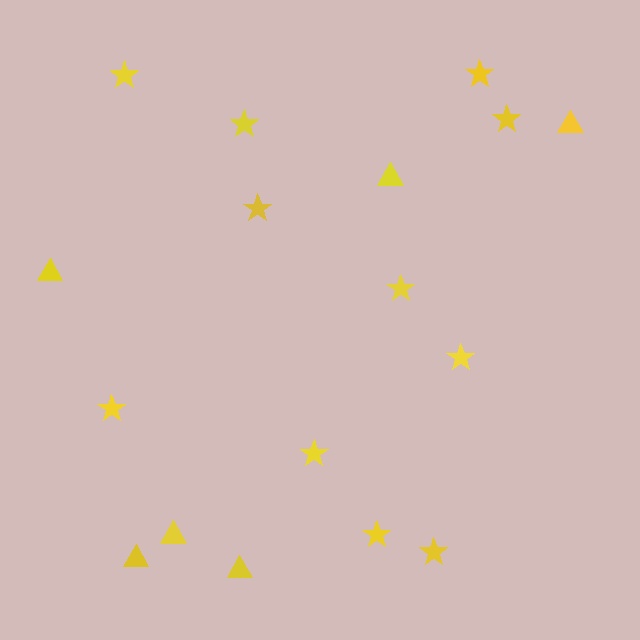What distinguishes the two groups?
There are 2 groups: one group of triangles (6) and one group of stars (11).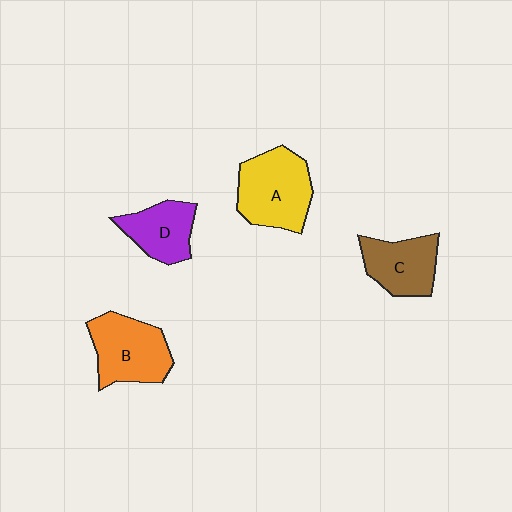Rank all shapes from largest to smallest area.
From largest to smallest: A (yellow), B (orange), C (brown), D (purple).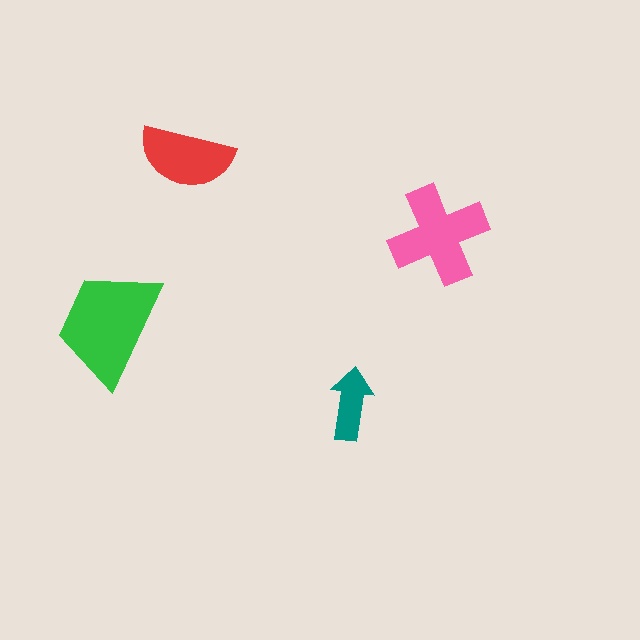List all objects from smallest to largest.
The teal arrow, the red semicircle, the pink cross, the green trapezoid.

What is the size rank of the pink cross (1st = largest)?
2nd.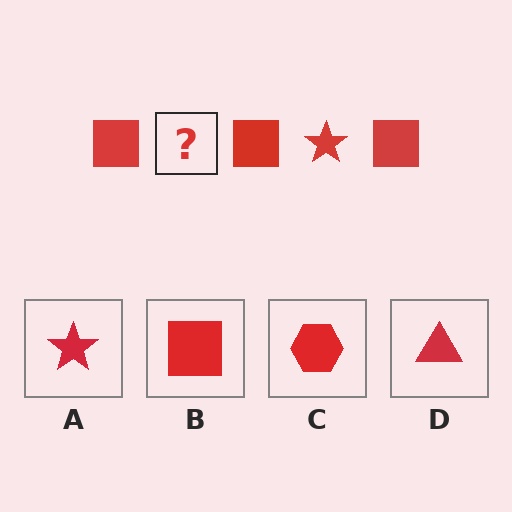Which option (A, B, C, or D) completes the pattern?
A.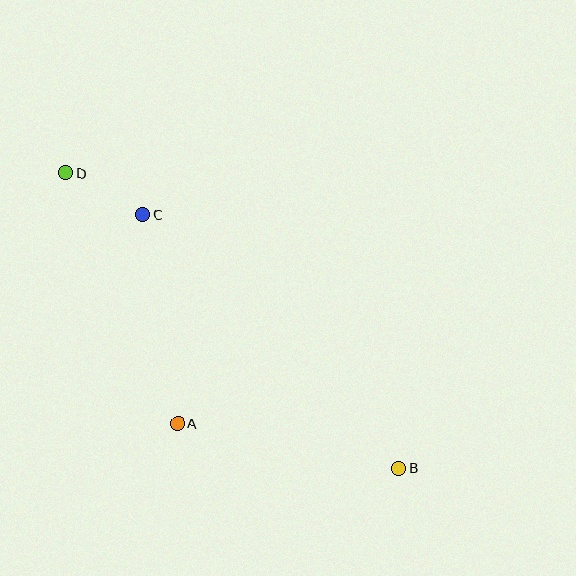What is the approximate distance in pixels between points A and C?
The distance between A and C is approximately 212 pixels.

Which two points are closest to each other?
Points C and D are closest to each other.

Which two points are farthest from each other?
Points B and D are farthest from each other.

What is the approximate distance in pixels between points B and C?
The distance between B and C is approximately 361 pixels.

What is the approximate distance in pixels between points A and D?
The distance between A and D is approximately 274 pixels.